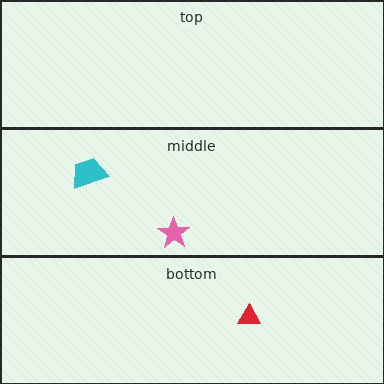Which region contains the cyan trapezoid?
The middle region.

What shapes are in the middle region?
The pink star, the cyan trapezoid.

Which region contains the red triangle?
The bottom region.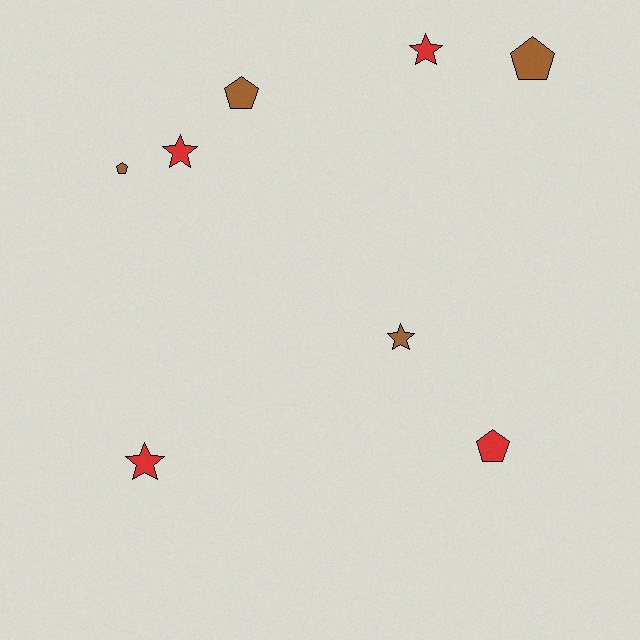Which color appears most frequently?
Red, with 4 objects.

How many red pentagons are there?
There is 1 red pentagon.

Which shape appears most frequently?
Star, with 4 objects.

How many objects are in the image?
There are 8 objects.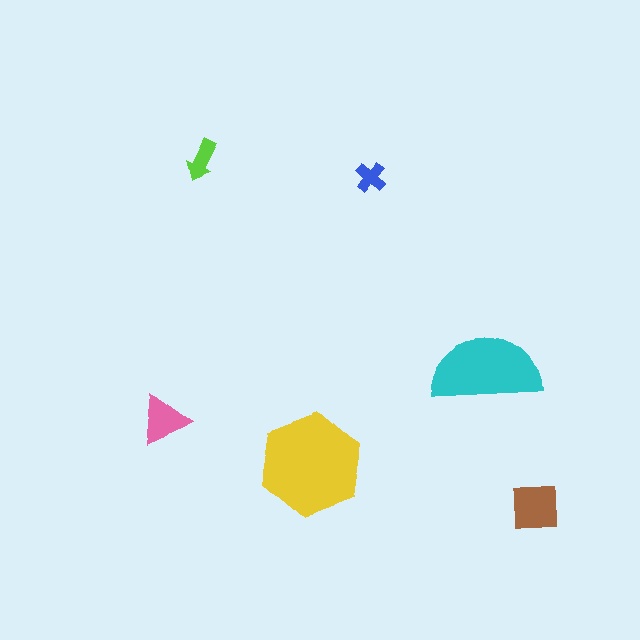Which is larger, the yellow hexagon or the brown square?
The yellow hexagon.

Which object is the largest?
The yellow hexagon.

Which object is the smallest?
The blue cross.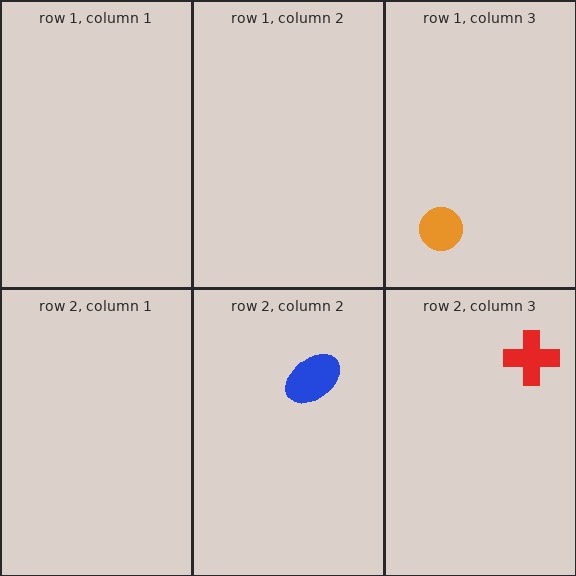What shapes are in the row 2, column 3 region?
The red cross.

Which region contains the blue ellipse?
The row 2, column 2 region.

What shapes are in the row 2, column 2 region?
The blue ellipse.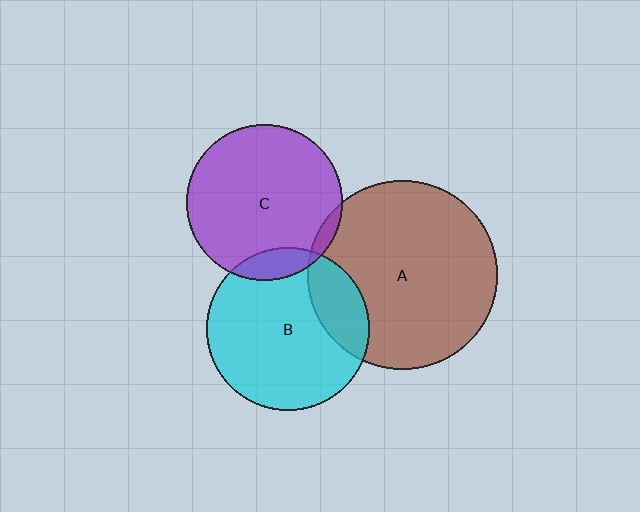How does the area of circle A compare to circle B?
Approximately 1.4 times.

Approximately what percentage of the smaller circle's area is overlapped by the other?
Approximately 10%.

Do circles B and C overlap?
Yes.